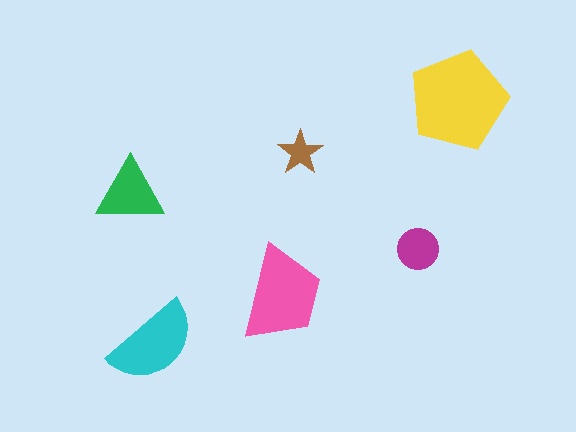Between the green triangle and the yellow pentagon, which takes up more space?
The yellow pentagon.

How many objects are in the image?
There are 6 objects in the image.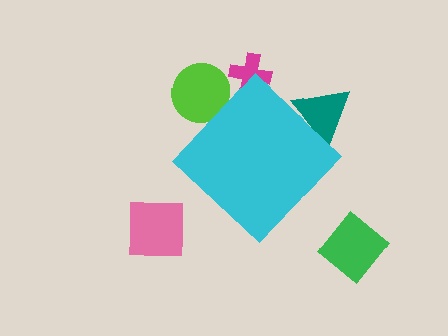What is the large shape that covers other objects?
A cyan diamond.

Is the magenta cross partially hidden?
Yes, the magenta cross is partially hidden behind the cyan diamond.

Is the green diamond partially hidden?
No, the green diamond is fully visible.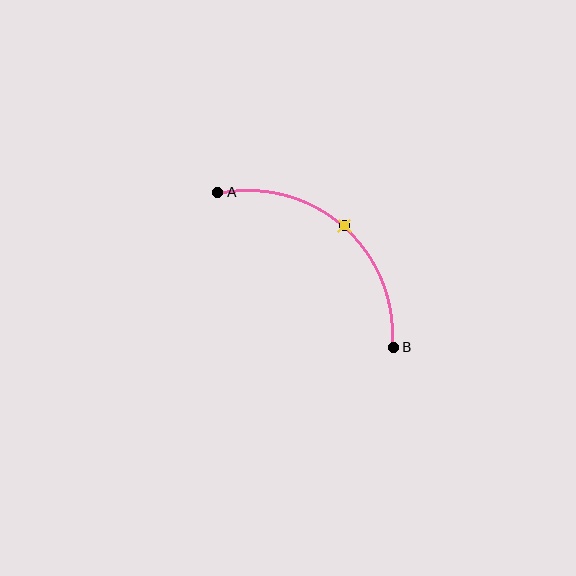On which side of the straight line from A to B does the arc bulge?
The arc bulges above and to the right of the straight line connecting A and B.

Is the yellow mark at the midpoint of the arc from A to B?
Yes. The yellow mark lies on the arc at equal arc-length from both A and B — it is the arc midpoint.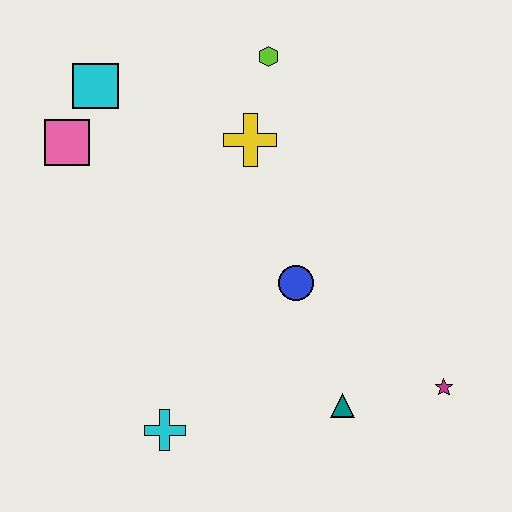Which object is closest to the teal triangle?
The magenta star is closest to the teal triangle.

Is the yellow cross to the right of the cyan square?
Yes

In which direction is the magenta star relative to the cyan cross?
The magenta star is to the right of the cyan cross.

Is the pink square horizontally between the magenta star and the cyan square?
No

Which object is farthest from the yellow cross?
The magenta star is farthest from the yellow cross.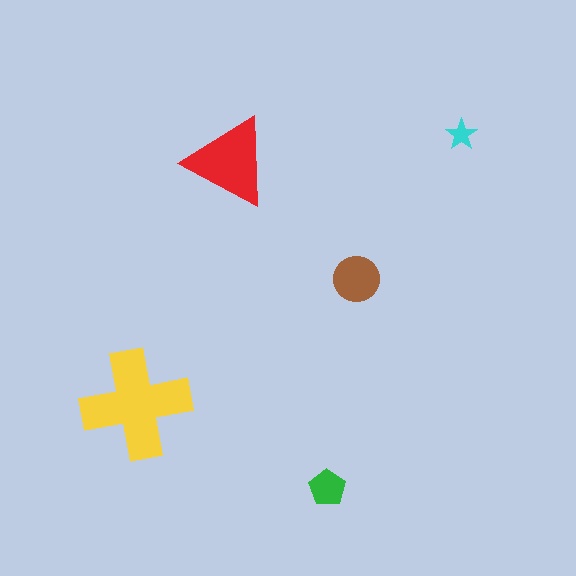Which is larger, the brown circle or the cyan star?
The brown circle.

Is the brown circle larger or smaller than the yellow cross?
Smaller.